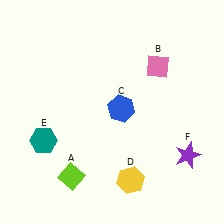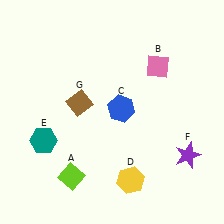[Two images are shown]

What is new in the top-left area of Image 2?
A brown diamond (G) was added in the top-left area of Image 2.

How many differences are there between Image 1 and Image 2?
There is 1 difference between the two images.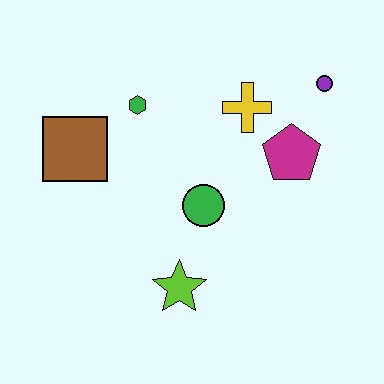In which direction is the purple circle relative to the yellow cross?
The purple circle is to the right of the yellow cross.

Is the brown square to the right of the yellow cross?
No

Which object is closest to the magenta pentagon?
The yellow cross is closest to the magenta pentagon.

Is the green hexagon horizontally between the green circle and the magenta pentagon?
No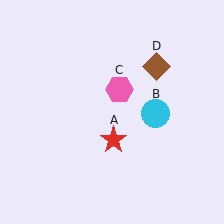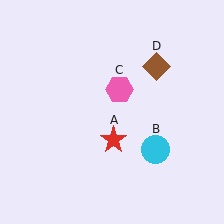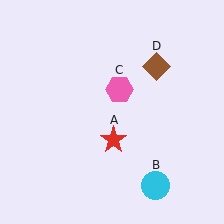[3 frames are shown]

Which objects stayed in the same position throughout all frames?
Red star (object A) and pink hexagon (object C) and brown diamond (object D) remained stationary.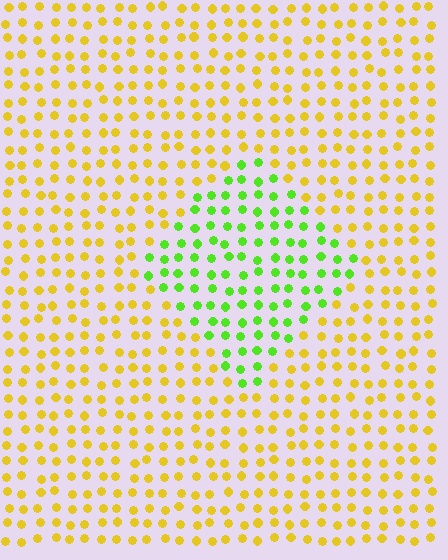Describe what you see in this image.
The image is filled with small yellow elements in a uniform arrangement. A diamond-shaped region is visible where the elements are tinted to a slightly different hue, forming a subtle color boundary.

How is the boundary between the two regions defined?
The boundary is defined purely by a slight shift in hue (about 55 degrees). Spacing, size, and orientation are identical on both sides.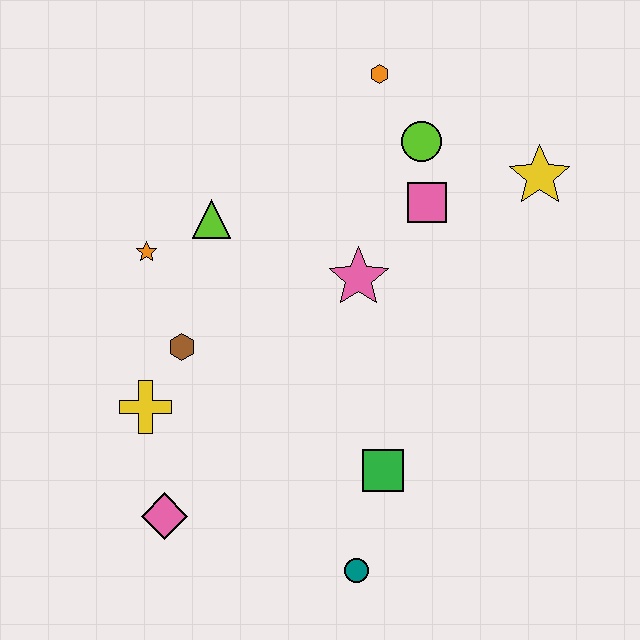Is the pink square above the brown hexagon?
Yes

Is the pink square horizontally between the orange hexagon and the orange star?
No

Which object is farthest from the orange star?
The yellow star is farthest from the orange star.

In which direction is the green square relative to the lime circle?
The green square is below the lime circle.